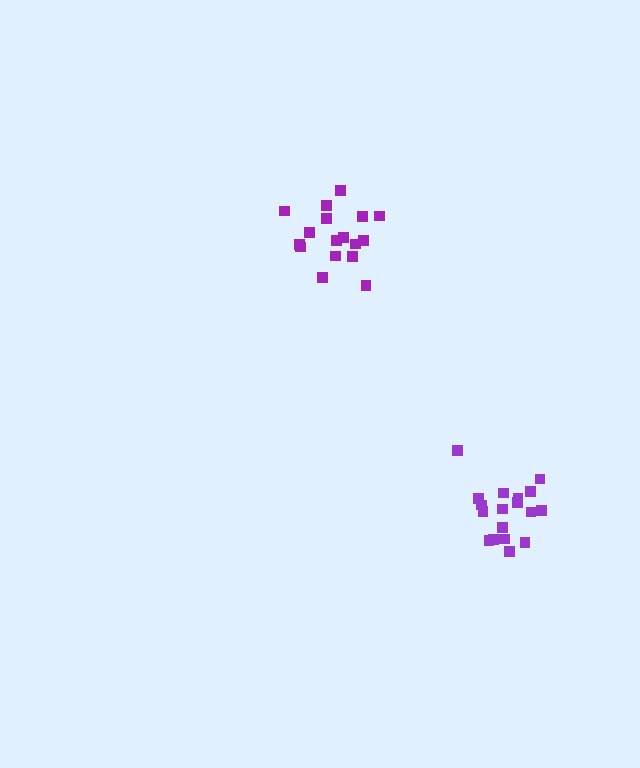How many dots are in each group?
Group 1: 18 dots, Group 2: 17 dots (35 total).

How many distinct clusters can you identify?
There are 2 distinct clusters.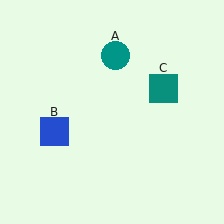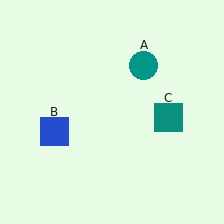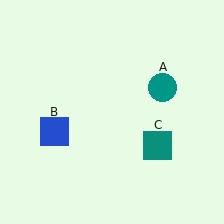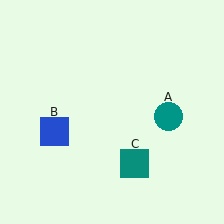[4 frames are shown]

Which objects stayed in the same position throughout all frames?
Blue square (object B) remained stationary.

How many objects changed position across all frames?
2 objects changed position: teal circle (object A), teal square (object C).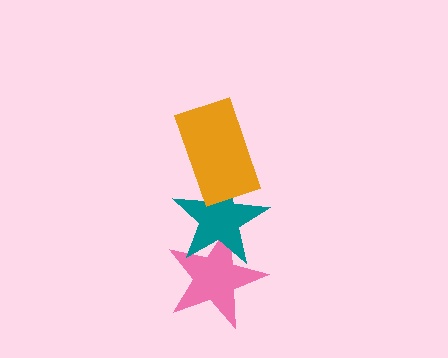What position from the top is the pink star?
The pink star is 3rd from the top.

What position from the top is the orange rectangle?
The orange rectangle is 1st from the top.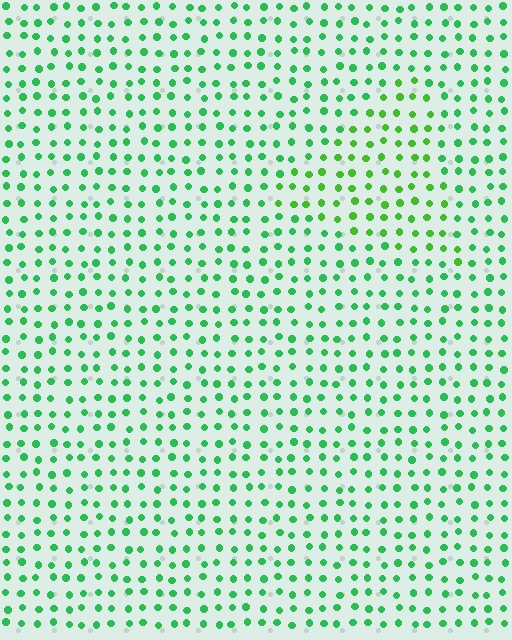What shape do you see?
I see a triangle.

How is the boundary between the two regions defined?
The boundary is defined purely by a slight shift in hue (about 27 degrees). Spacing, size, and orientation are identical on both sides.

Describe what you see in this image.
The image is filled with small green elements in a uniform arrangement. A triangle-shaped region is visible where the elements are tinted to a slightly different hue, forming a subtle color boundary.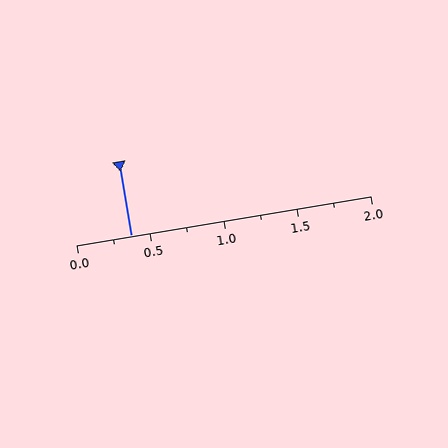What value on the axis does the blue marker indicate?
The marker indicates approximately 0.38.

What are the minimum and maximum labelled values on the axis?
The axis runs from 0.0 to 2.0.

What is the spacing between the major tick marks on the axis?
The major ticks are spaced 0.5 apart.